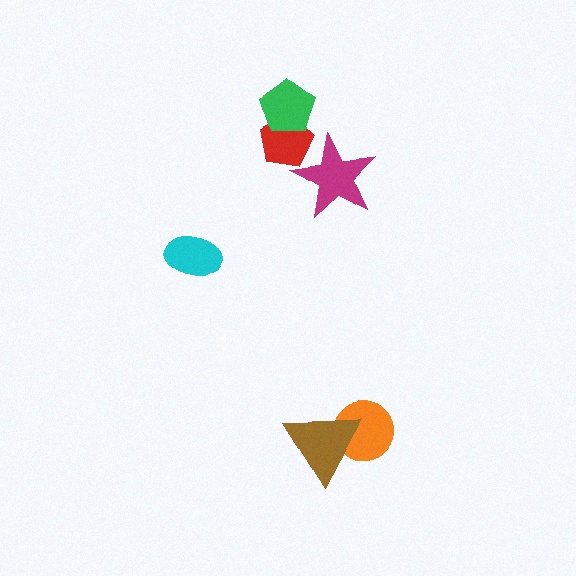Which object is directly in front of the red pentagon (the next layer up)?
The green pentagon is directly in front of the red pentagon.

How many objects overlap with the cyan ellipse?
0 objects overlap with the cyan ellipse.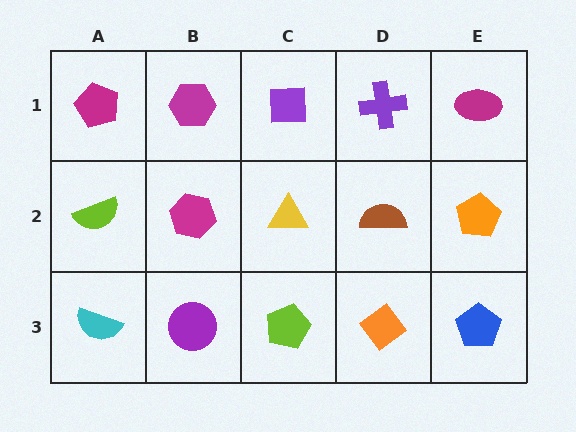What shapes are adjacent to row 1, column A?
A lime semicircle (row 2, column A), a magenta hexagon (row 1, column B).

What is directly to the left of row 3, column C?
A purple circle.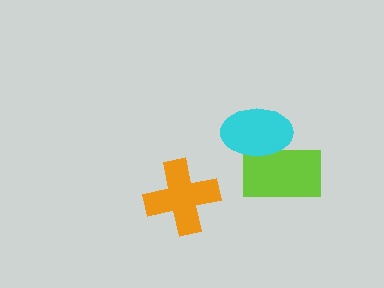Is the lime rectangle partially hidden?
Yes, it is partially covered by another shape.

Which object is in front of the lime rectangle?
The cyan ellipse is in front of the lime rectangle.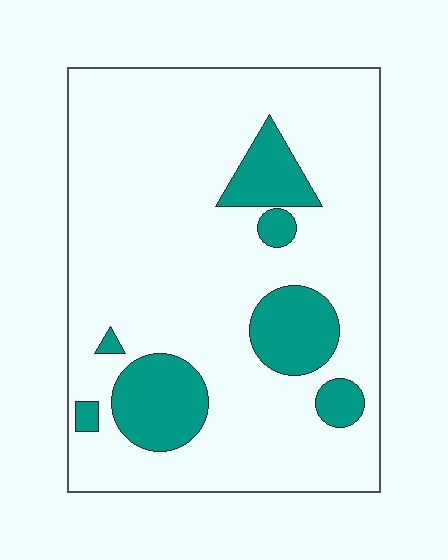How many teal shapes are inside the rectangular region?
7.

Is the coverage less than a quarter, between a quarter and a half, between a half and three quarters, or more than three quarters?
Less than a quarter.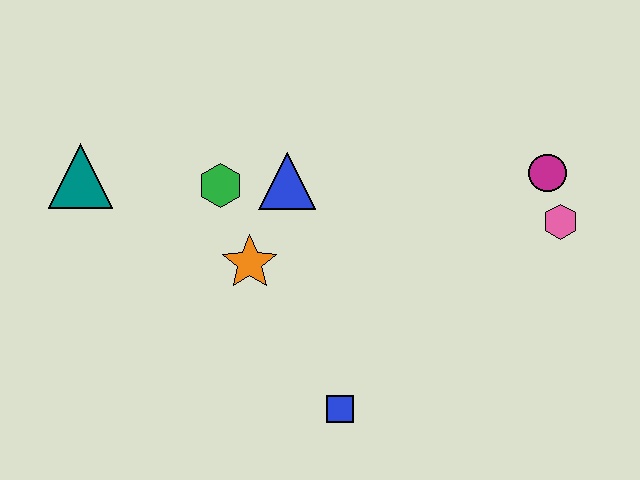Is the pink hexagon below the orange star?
No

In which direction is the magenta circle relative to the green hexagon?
The magenta circle is to the right of the green hexagon.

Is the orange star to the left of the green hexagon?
No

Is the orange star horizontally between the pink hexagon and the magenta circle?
No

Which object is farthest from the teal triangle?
The pink hexagon is farthest from the teal triangle.